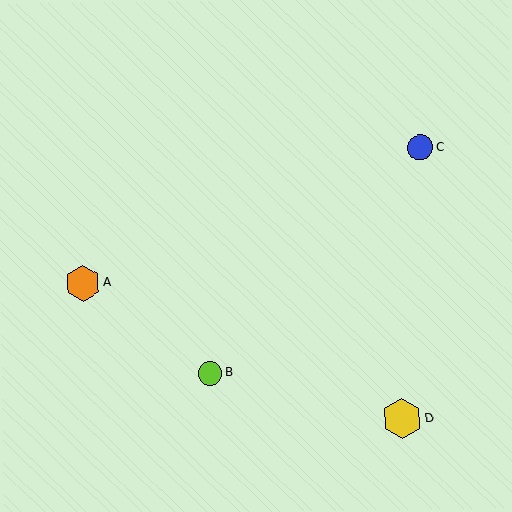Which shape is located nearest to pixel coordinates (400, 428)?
The yellow hexagon (labeled D) at (402, 418) is nearest to that location.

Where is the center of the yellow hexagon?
The center of the yellow hexagon is at (402, 418).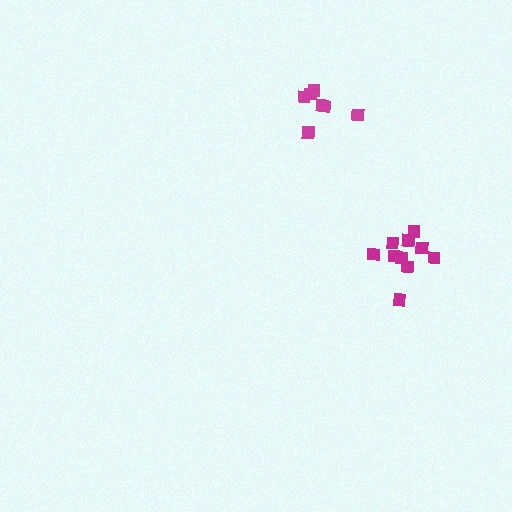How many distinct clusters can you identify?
There are 2 distinct clusters.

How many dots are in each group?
Group 1: 7 dots, Group 2: 10 dots (17 total).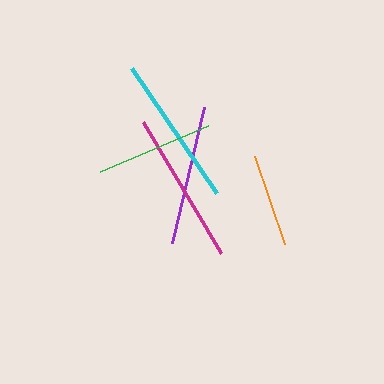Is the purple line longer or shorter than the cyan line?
The cyan line is longer than the purple line.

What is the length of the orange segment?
The orange segment is approximately 93 pixels long.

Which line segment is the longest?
The magenta line is the longest at approximately 152 pixels.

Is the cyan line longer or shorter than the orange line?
The cyan line is longer than the orange line.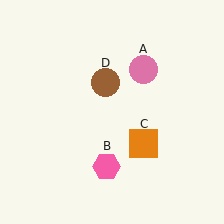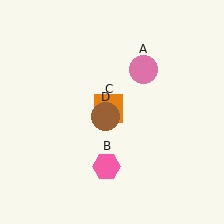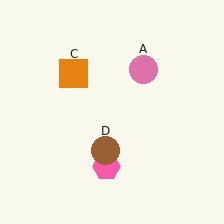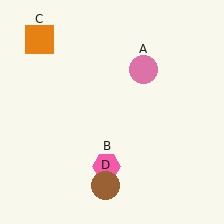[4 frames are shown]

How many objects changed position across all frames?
2 objects changed position: orange square (object C), brown circle (object D).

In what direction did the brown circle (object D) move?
The brown circle (object D) moved down.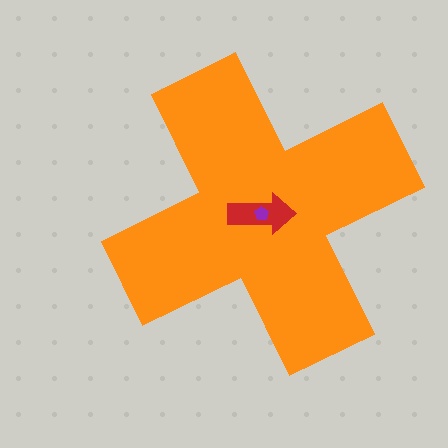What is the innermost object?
The purple pentagon.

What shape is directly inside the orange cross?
The red arrow.